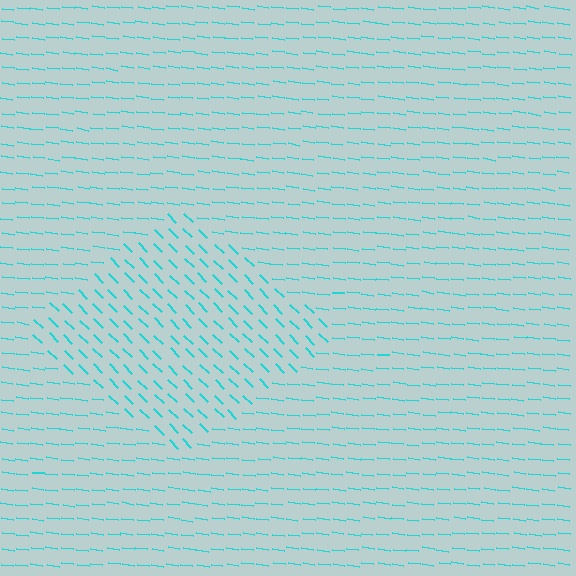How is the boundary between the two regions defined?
The boundary is defined purely by a change in line orientation (approximately 37 degrees difference). All lines are the same color and thickness.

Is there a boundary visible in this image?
Yes, there is a texture boundary formed by a change in line orientation.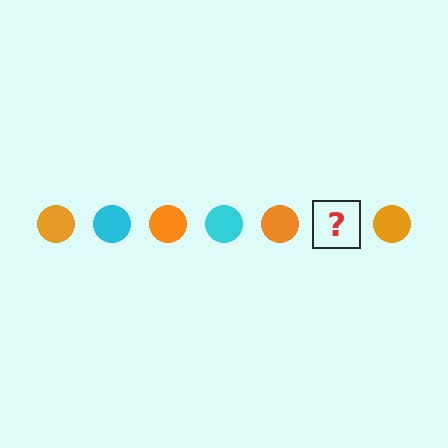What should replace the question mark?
The question mark should be replaced with a cyan circle.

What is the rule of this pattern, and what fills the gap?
The rule is that the pattern cycles through orange, cyan circles. The gap should be filled with a cyan circle.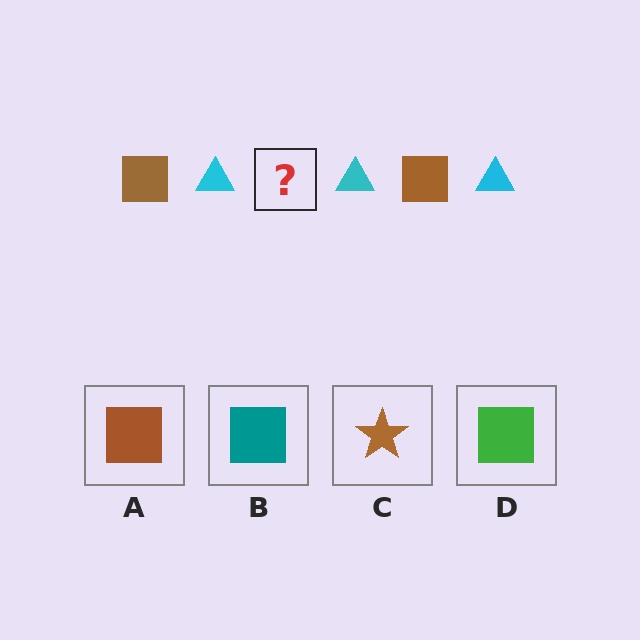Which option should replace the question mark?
Option A.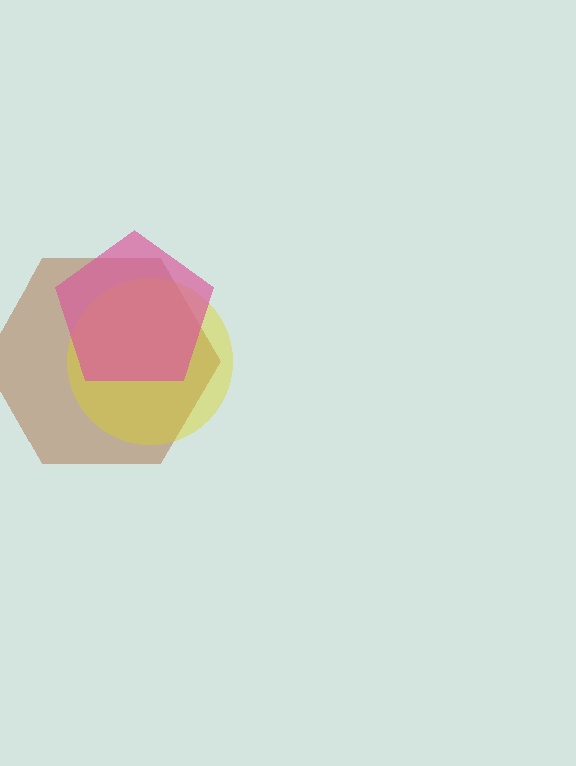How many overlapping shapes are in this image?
There are 3 overlapping shapes in the image.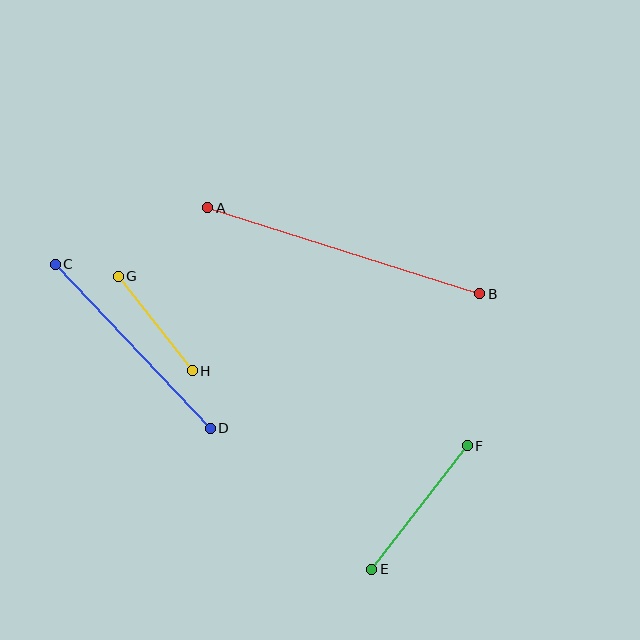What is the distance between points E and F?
The distance is approximately 156 pixels.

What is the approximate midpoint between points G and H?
The midpoint is at approximately (155, 323) pixels.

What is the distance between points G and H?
The distance is approximately 120 pixels.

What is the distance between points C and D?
The distance is approximately 226 pixels.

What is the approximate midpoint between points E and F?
The midpoint is at approximately (420, 508) pixels.